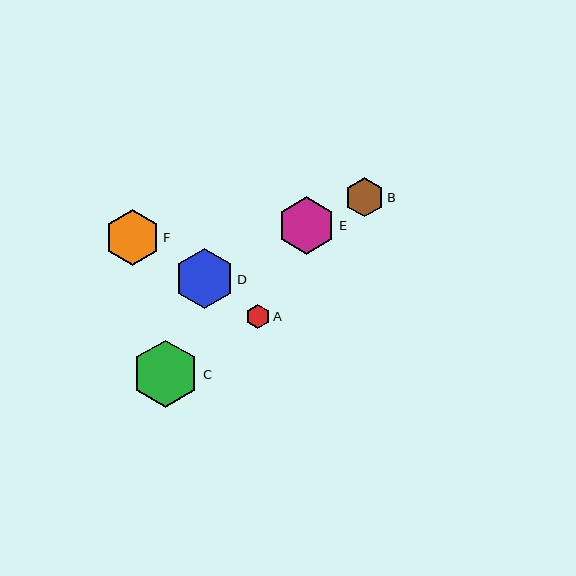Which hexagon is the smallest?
Hexagon A is the smallest with a size of approximately 24 pixels.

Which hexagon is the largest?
Hexagon C is the largest with a size of approximately 68 pixels.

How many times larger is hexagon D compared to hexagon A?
Hexagon D is approximately 2.4 times the size of hexagon A.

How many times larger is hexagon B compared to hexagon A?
Hexagon B is approximately 1.6 times the size of hexagon A.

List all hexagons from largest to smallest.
From largest to smallest: C, D, E, F, B, A.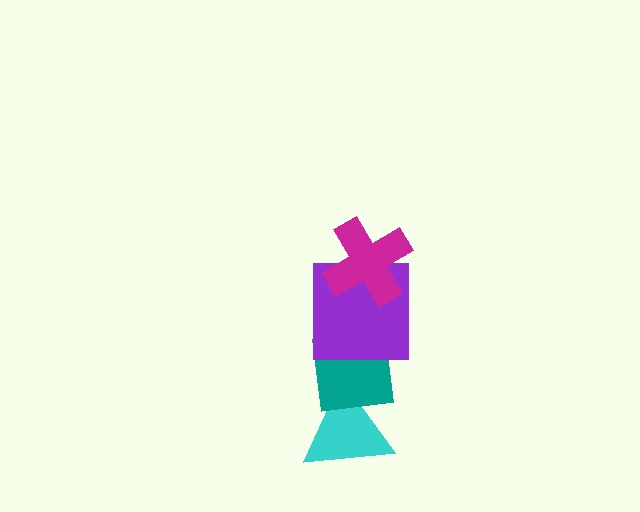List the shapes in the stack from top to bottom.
From top to bottom: the magenta cross, the purple square, the teal square, the cyan triangle.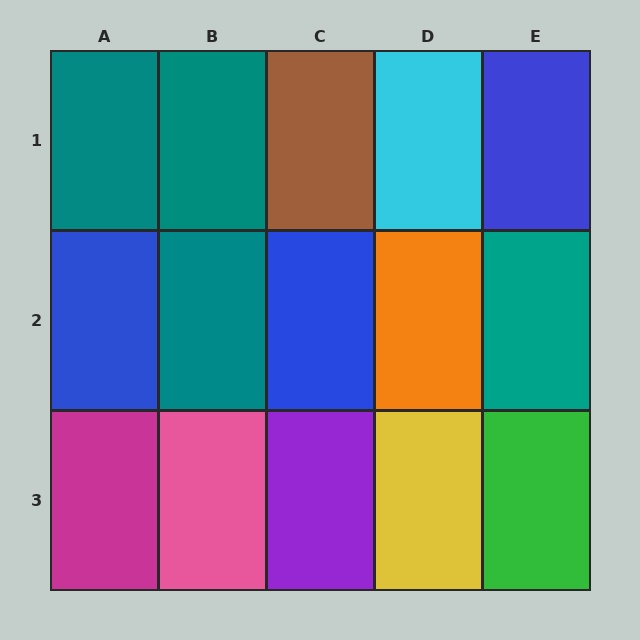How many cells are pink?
1 cell is pink.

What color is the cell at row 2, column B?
Teal.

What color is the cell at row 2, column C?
Blue.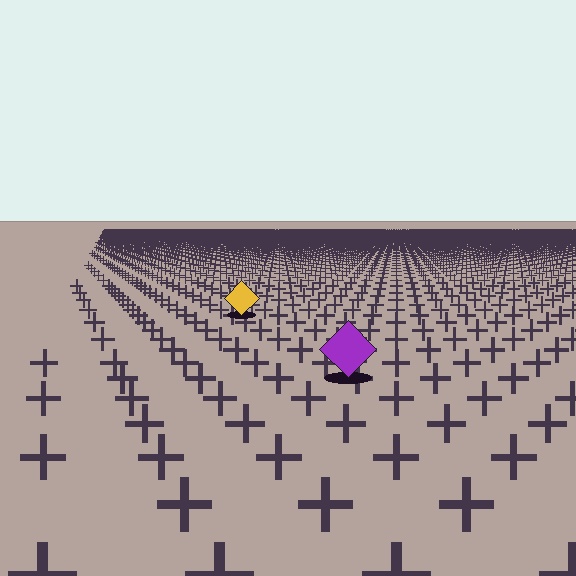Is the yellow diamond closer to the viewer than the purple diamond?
No. The purple diamond is closer — you can tell from the texture gradient: the ground texture is coarser near it.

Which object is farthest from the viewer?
The yellow diamond is farthest from the viewer. It appears smaller and the ground texture around it is denser.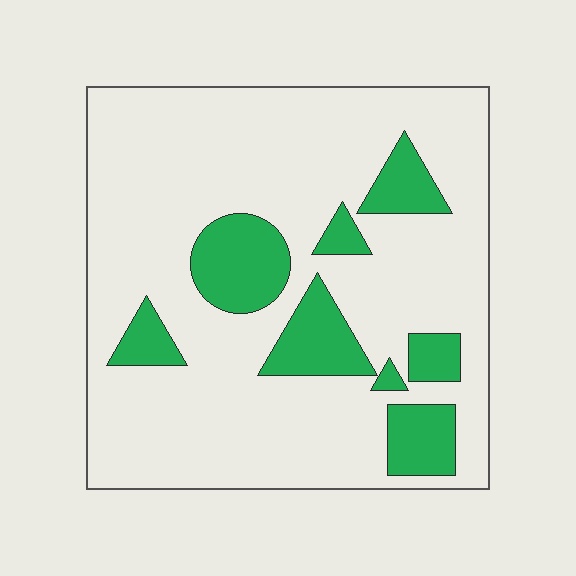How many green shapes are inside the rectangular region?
8.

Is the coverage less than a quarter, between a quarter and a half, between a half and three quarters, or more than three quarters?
Less than a quarter.